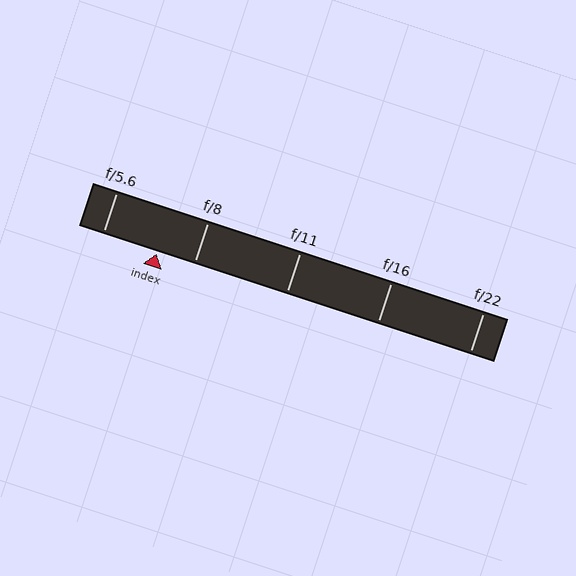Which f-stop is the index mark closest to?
The index mark is closest to f/8.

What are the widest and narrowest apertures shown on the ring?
The widest aperture shown is f/5.6 and the narrowest is f/22.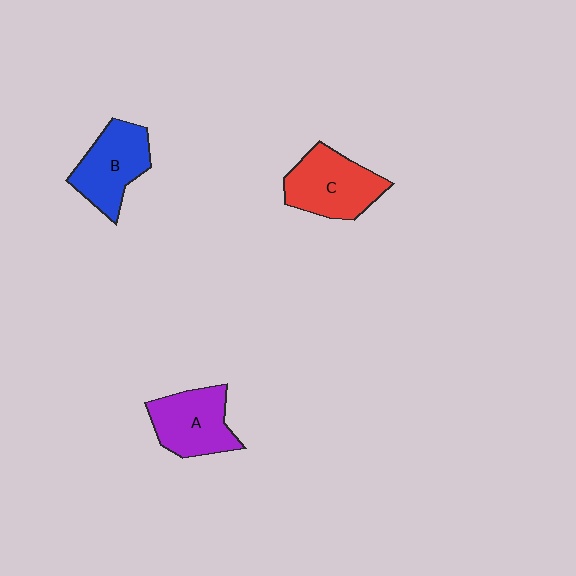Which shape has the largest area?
Shape C (red).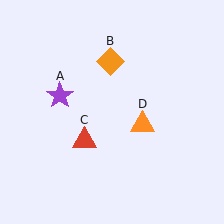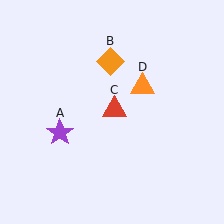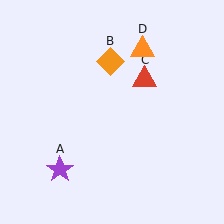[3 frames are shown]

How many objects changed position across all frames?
3 objects changed position: purple star (object A), red triangle (object C), orange triangle (object D).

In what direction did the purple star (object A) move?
The purple star (object A) moved down.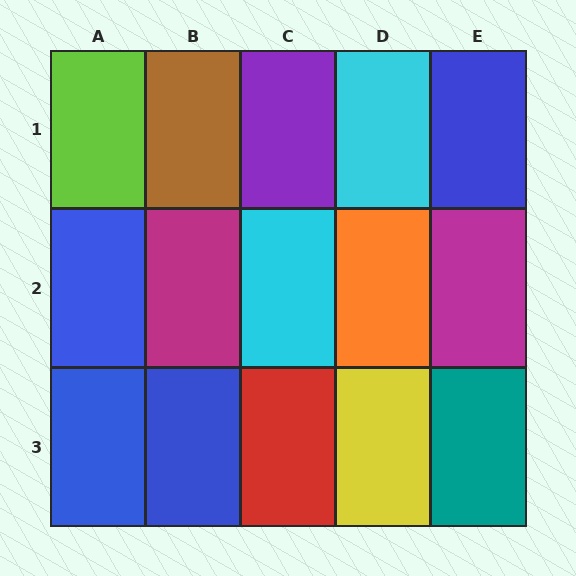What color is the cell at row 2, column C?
Cyan.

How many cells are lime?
1 cell is lime.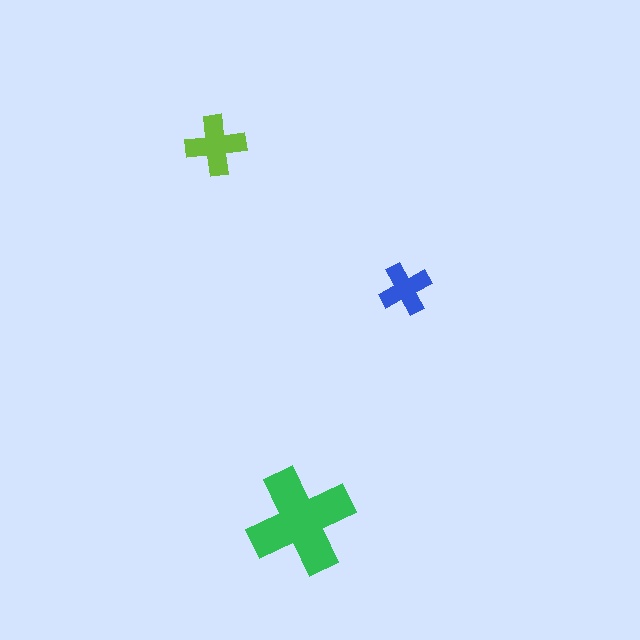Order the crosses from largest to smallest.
the green one, the lime one, the blue one.